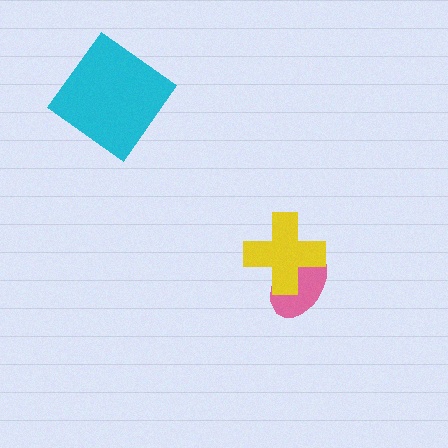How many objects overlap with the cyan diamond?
0 objects overlap with the cyan diamond.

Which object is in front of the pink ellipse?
The yellow cross is in front of the pink ellipse.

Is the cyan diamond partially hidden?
No, no other shape covers it.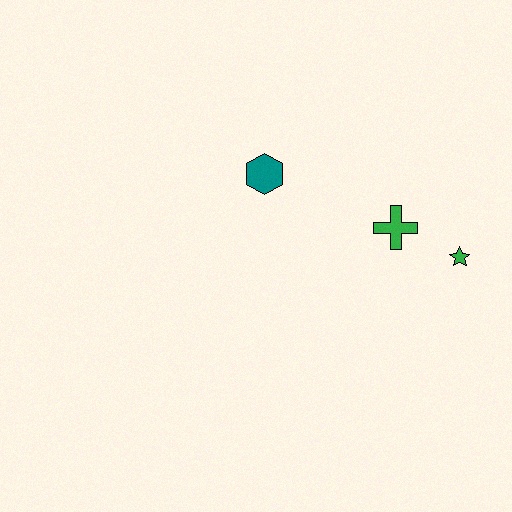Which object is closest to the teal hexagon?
The green cross is closest to the teal hexagon.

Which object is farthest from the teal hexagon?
The green star is farthest from the teal hexagon.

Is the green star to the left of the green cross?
No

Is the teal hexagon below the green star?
No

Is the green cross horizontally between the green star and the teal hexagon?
Yes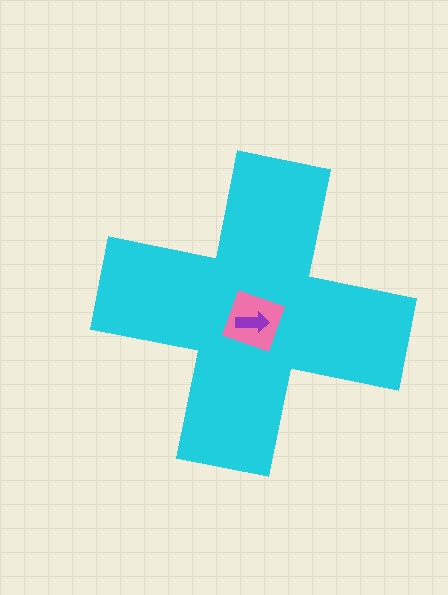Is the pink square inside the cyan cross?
Yes.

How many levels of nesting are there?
3.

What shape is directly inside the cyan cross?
The pink square.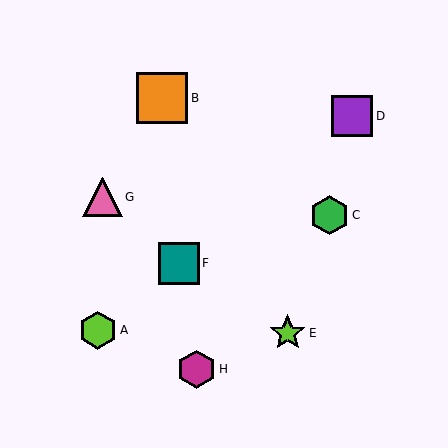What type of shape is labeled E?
Shape E is a lime star.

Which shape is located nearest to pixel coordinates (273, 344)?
The lime star (labeled E) at (288, 333) is nearest to that location.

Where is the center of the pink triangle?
The center of the pink triangle is at (102, 197).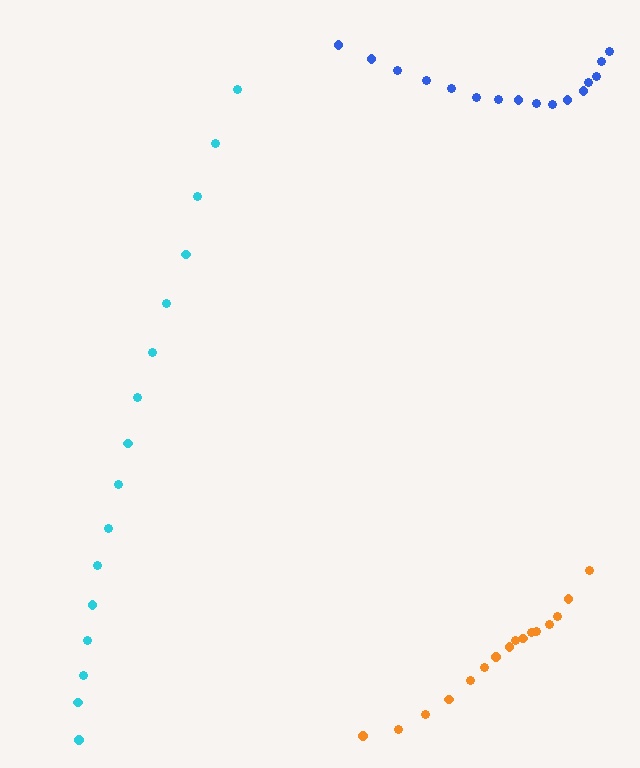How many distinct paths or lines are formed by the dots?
There are 3 distinct paths.